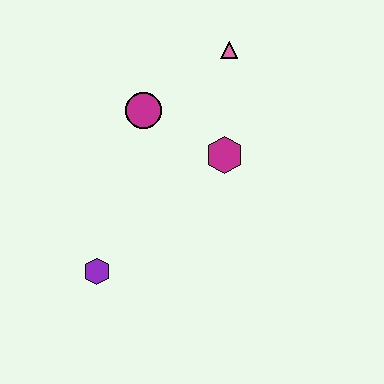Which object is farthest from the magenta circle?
The purple hexagon is farthest from the magenta circle.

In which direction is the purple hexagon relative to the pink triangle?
The purple hexagon is below the pink triangle.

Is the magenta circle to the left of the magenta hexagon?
Yes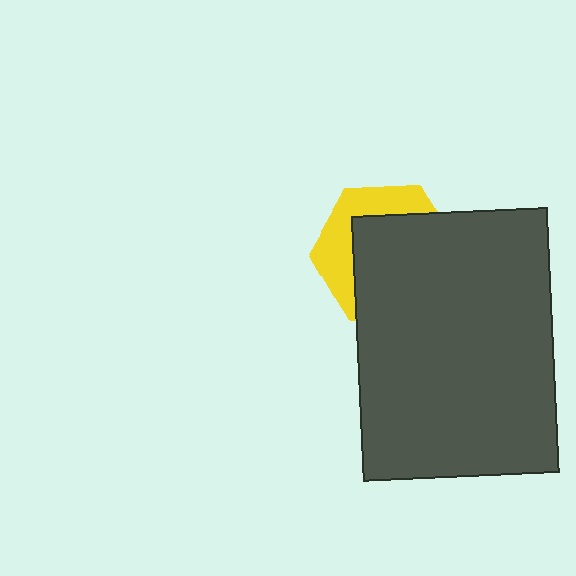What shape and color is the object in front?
The object in front is a dark gray rectangle.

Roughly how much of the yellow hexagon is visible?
A small part of it is visible (roughly 36%).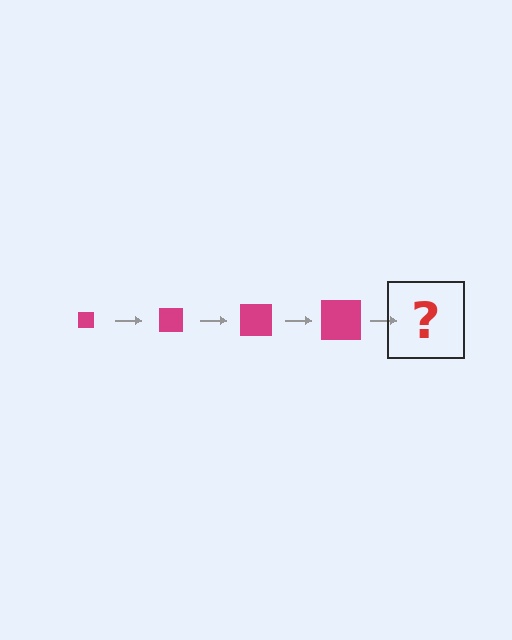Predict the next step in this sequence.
The next step is a magenta square, larger than the previous one.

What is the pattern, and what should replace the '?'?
The pattern is that the square gets progressively larger each step. The '?' should be a magenta square, larger than the previous one.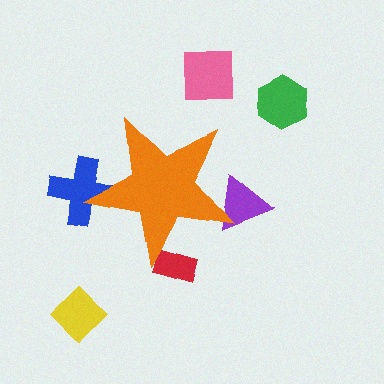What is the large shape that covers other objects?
An orange star.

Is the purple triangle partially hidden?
Yes, the purple triangle is partially hidden behind the orange star.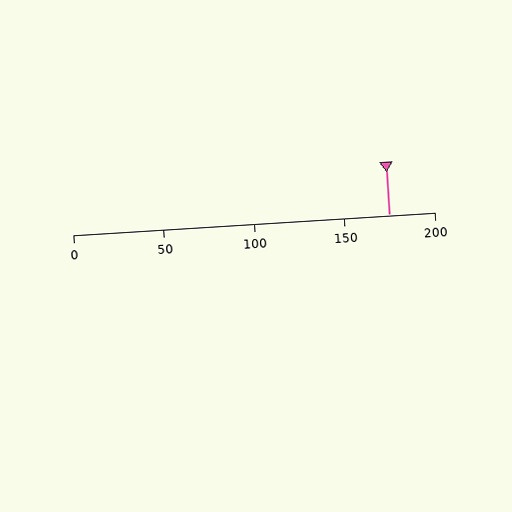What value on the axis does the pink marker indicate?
The marker indicates approximately 175.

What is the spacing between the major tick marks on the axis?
The major ticks are spaced 50 apart.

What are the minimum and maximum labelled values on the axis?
The axis runs from 0 to 200.